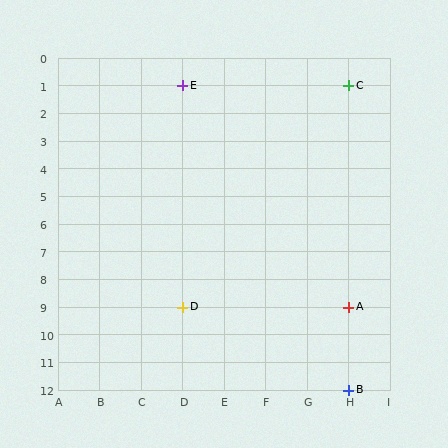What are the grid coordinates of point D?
Point D is at grid coordinates (D, 9).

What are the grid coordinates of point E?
Point E is at grid coordinates (D, 1).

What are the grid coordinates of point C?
Point C is at grid coordinates (H, 1).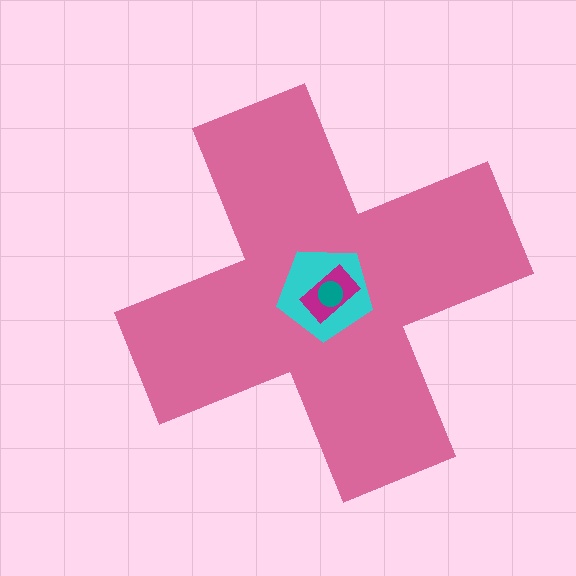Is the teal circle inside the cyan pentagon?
Yes.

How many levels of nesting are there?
4.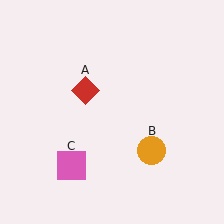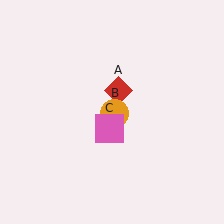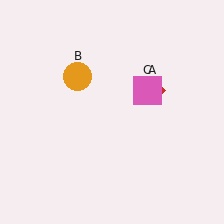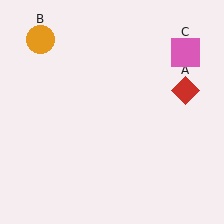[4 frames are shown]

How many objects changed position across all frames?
3 objects changed position: red diamond (object A), orange circle (object B), pink square (object C).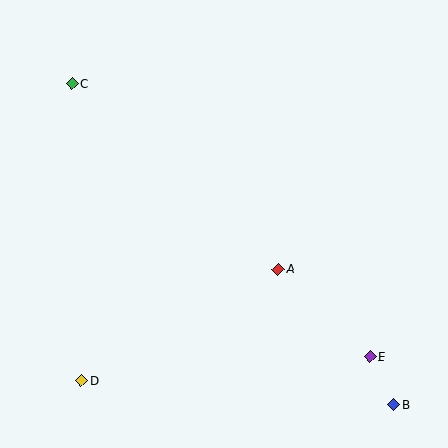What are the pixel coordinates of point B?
Point B is at (394, 405).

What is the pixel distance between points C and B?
The distance between C and B is 455 pixels.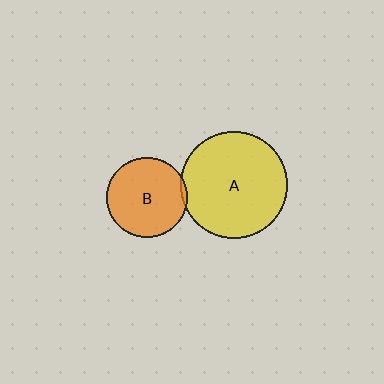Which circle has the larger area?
Circle A (yellow).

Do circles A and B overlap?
Yes.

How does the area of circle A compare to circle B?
Approximately 1.8 times.